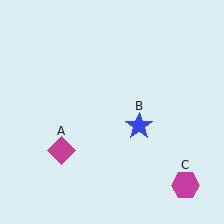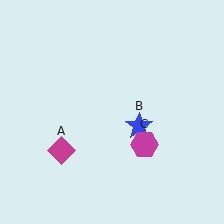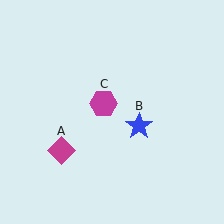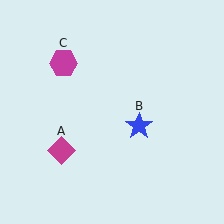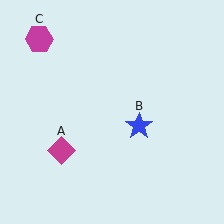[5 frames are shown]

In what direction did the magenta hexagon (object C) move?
The magenta hexagon (object C) moved up and to the left.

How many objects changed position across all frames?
1 object changed position: magenta hexagon (object C).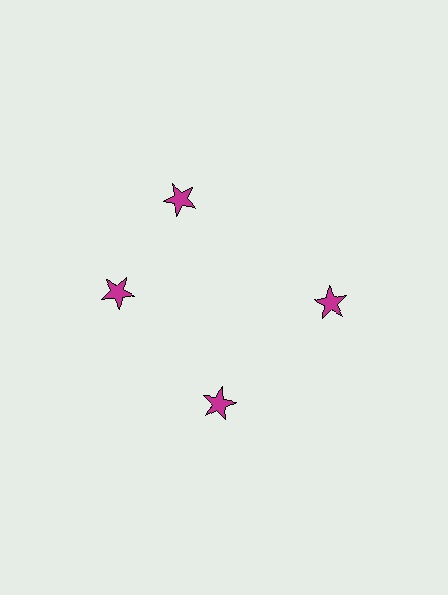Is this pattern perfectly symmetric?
No. The 4 magenta stars are arranged in a ring, but one element near the 12 o'clock position is rotated out of alignment along the ring, breaking the 4-fold rotational symmetry.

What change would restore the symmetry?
The symmetry would be restored by rotating it back into even spacing with its neighbors so that all 4 stars sit at equal angles and equal distance from the center.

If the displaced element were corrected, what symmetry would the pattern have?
It would have 4-fold rotational symmetry — the pattern would map onto itself every 90 degrees.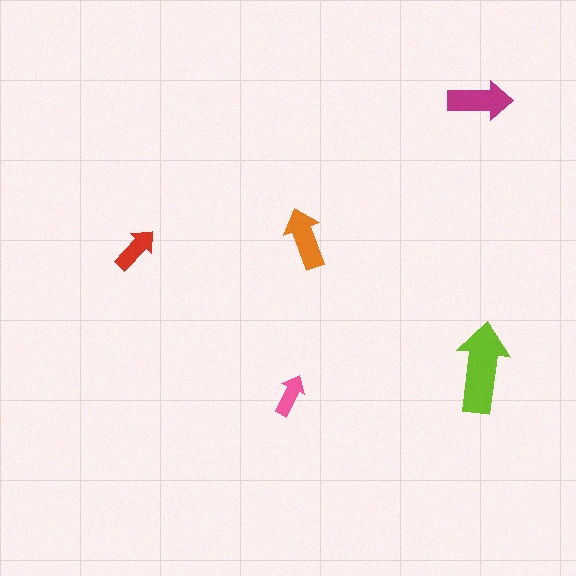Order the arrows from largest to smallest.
the lime one, the magenta one, the orange one, the red one, the pink one.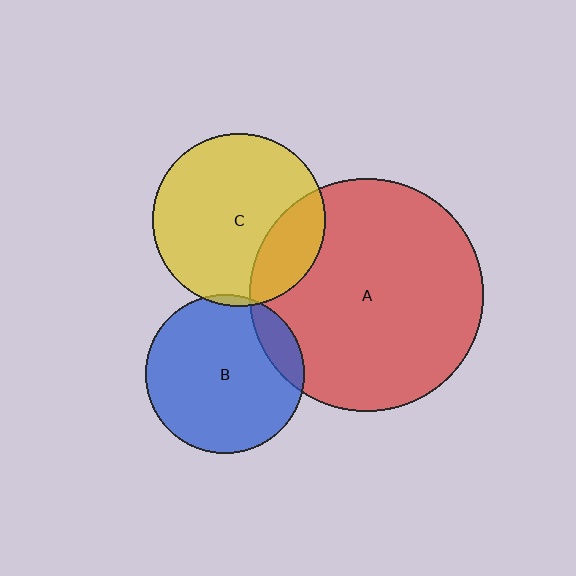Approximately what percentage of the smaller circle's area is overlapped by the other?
Approximately 5%.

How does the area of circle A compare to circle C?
Approximately 1.8 times.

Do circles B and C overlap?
Yes.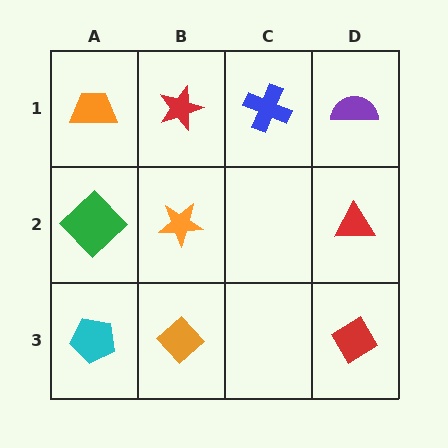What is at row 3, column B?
An orange diamond.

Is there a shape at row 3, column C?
No, that cell is empty.